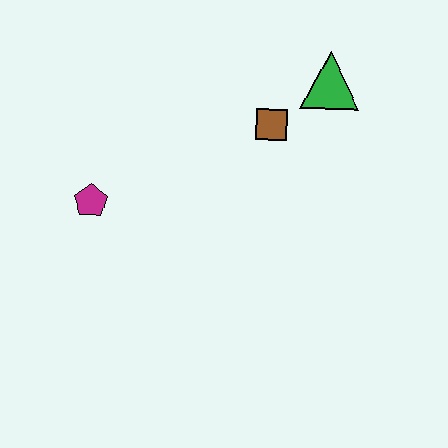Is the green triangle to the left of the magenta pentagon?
No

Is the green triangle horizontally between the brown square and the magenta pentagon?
No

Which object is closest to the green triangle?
The brown square is closest to the green triangle.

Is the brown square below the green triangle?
Yes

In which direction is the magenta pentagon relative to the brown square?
The magenta pentagon is to the left of the brown square.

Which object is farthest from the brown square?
The magenta pentagon is farthest from the brown square.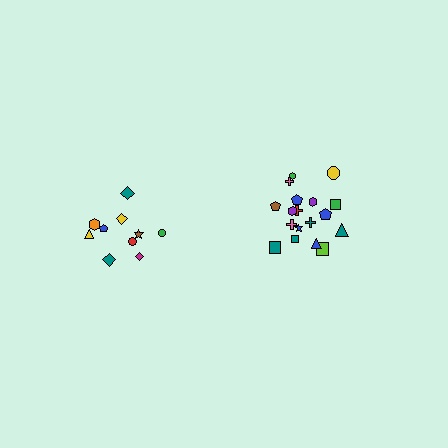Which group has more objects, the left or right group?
The right group.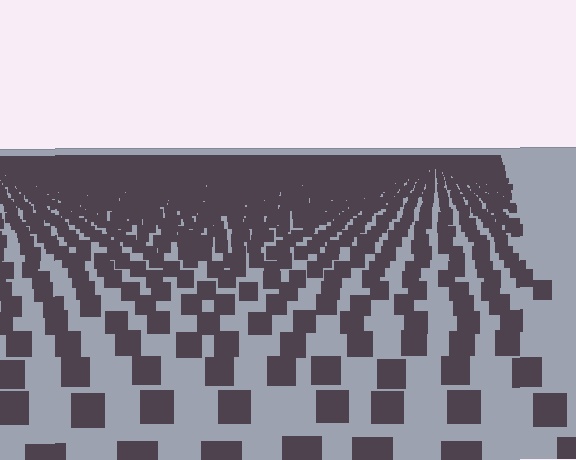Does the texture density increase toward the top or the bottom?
Density increases toward the top.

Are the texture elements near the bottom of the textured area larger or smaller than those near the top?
Larger. Near the bottom, elements are closer to the viewer and appear at a bigger on-screen size.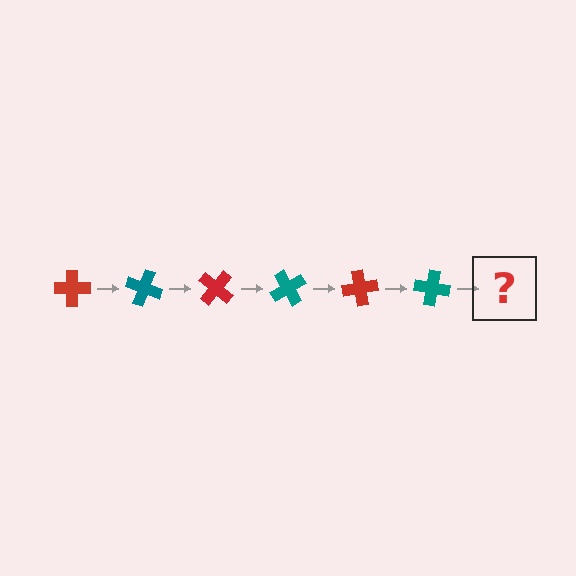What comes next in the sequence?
The next element should be a red cross, rotated 120 degrees from the start.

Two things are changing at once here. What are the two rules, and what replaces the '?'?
The two rules are that it rotates 20 degrees each step and the color cycles through red and teal. The '?' should be a red cross, rotated 120 degrees from the start.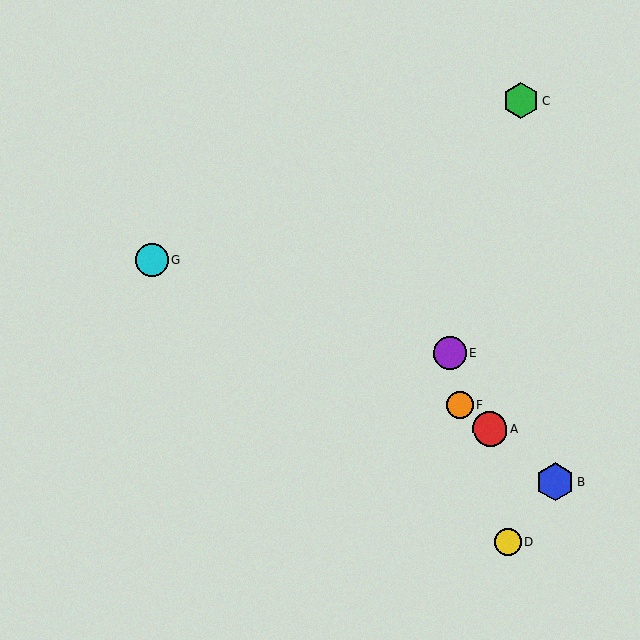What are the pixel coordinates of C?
Object C is at (521, 101).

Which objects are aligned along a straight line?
Objects A, B, F are aligned along a straight line.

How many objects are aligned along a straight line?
3 objects (A, B, F) are aligned along a straight line.